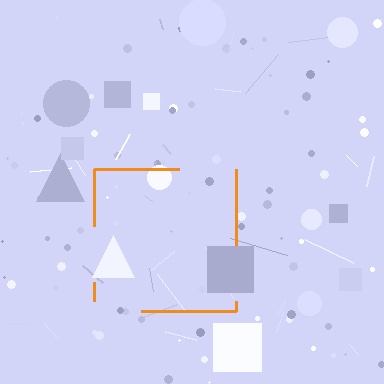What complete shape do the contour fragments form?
The contour fragments form a square.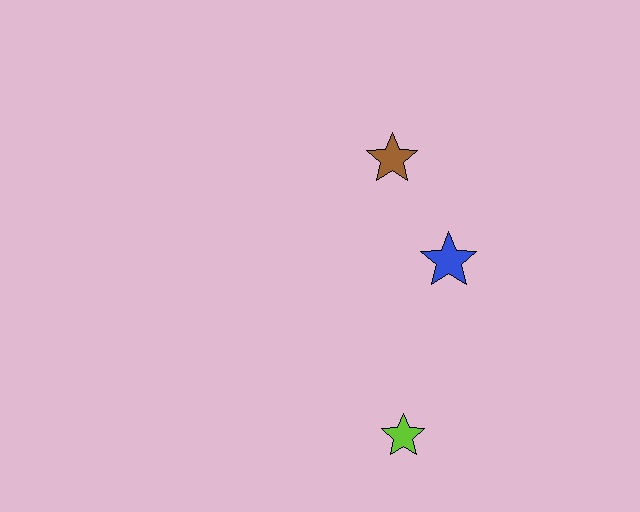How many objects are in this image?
There are 3 objects.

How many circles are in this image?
There are no circles.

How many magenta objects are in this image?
There are no magenta objects.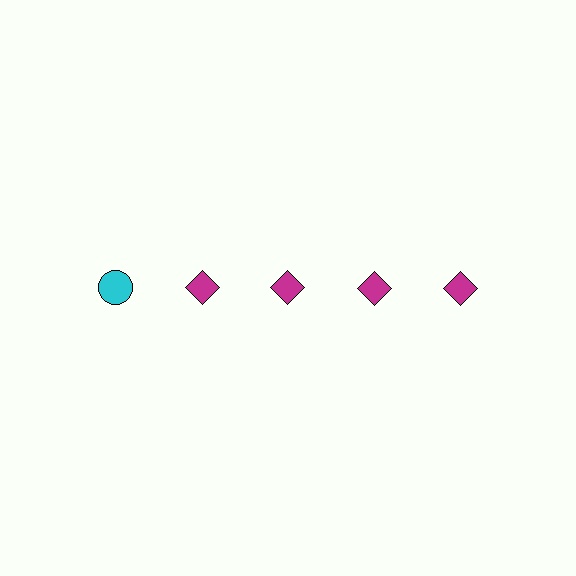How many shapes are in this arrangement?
There are 5 shapes arranged in a grid pattern.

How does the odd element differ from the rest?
It differs in both color (cyan instead of magenta) and shape (circle instead of diamond).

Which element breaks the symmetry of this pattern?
The cyan circle in the top row, leftmost column breaks the symmetry. All other shapes are magenta diamonds.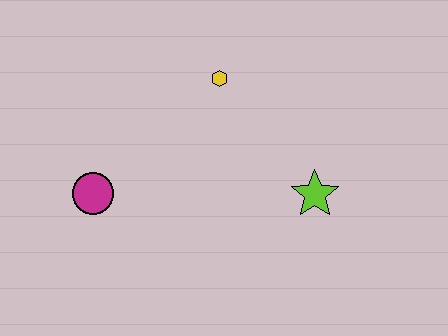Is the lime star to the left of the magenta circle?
No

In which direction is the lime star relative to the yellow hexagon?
The lime star is below the yellow hexagon.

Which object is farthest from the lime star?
The magenta circle is farthest from the lime star.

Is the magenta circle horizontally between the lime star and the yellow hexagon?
No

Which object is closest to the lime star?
The yellow hexagon is closest to the lime star.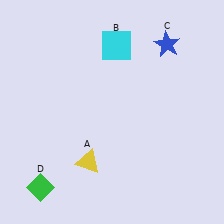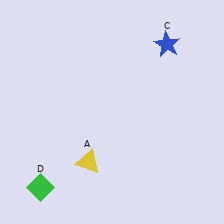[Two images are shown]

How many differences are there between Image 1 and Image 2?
There is 1 difference between the two images.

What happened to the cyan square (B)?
The cyan square (B) was removed in Image 2. It was in the top-right area of Image 1.